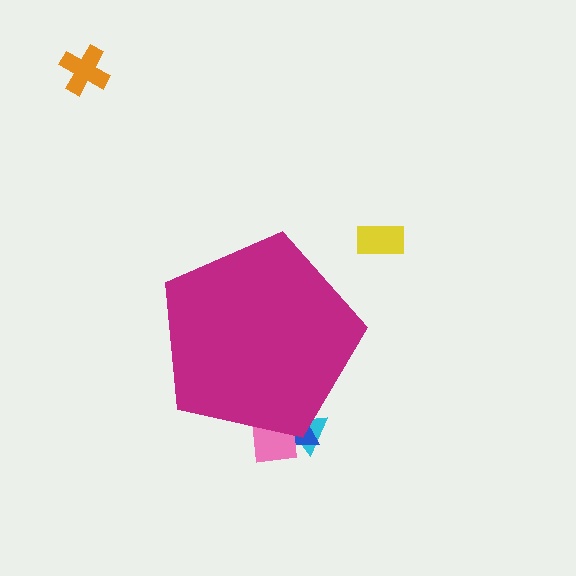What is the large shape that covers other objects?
A magenta pentagon.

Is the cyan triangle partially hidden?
Yes, the cyan triangle is partially hidden behind the magenta pentagon.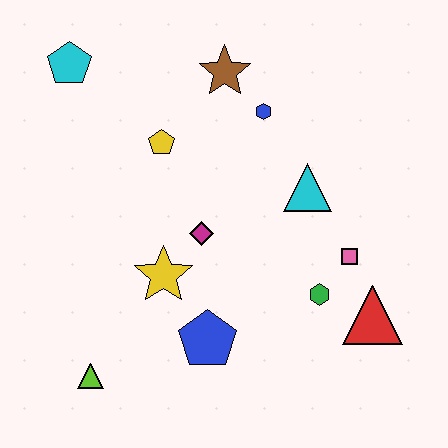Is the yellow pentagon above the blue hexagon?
No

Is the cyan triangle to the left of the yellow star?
No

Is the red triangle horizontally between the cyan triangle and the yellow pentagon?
No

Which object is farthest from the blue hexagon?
The lime triangle is farthest from the blue hexagon.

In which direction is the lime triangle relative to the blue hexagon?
The lime triangle is below the blue hexagon.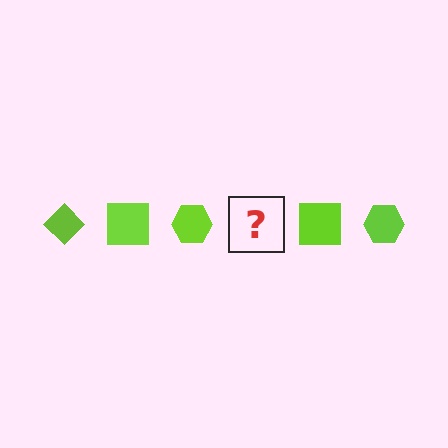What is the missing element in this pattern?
The missing element is a lime diamond.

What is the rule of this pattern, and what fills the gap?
The rule is that the pattern cycles through diamond, square, hexagon shapes in lime. The gap should be filled with a lime diamond.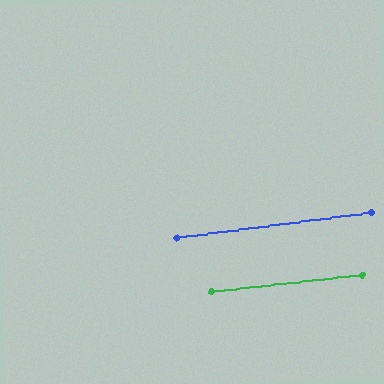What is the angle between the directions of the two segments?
Approximately 1 degree.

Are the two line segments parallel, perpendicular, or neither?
Parallel — their directions differ by only 1.2°.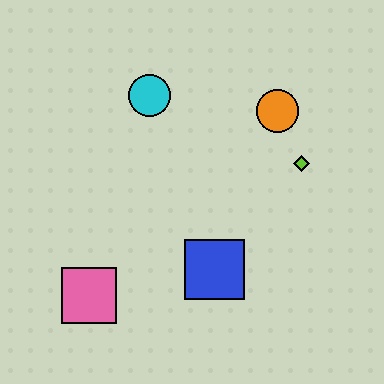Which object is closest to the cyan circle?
The orange circle is closest to the cyan circle.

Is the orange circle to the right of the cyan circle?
Yes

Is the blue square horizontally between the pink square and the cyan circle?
No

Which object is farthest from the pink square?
The orange circle is farthest from the pink square.